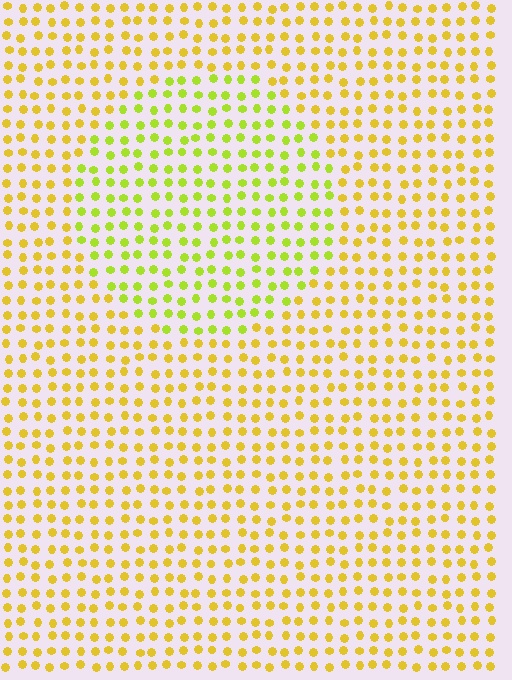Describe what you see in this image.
The image is filled with small yellow elements in a uniform arrangement. A circle-shaped region is visible where the elements are tinted to a slightly different hue, forming a subtle color boundary.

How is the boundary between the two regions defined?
The boundary is defined purely by a slight shift in hue (about 30 degrees). Spacing, size, and orientation are identical on both sides.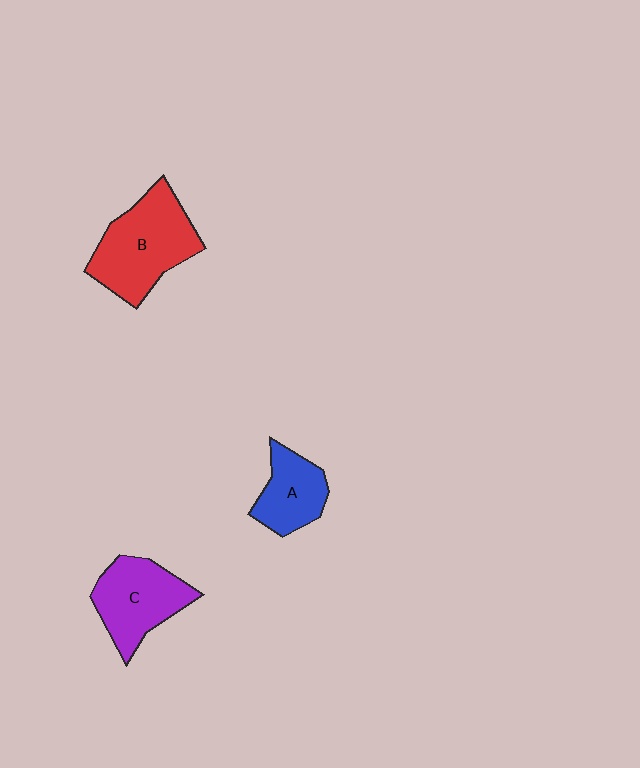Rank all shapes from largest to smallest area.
From largest to smallest: B (red), C (purple), A (blue).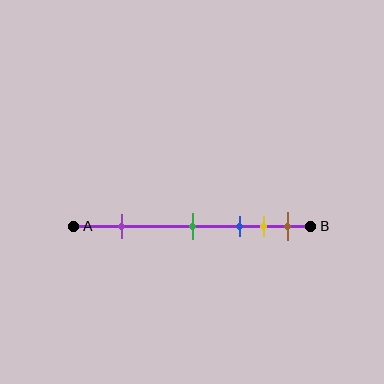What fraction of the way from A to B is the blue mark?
The blue mark is approximately 70% (0.7) of the way from A to B.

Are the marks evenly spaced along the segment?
No, the marks are not evenly spaced.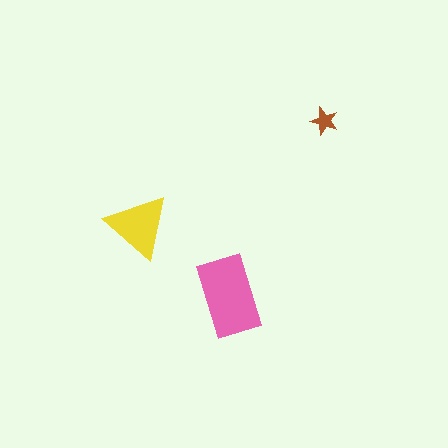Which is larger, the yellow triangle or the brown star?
The yellow triangle.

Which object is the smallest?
The brown star.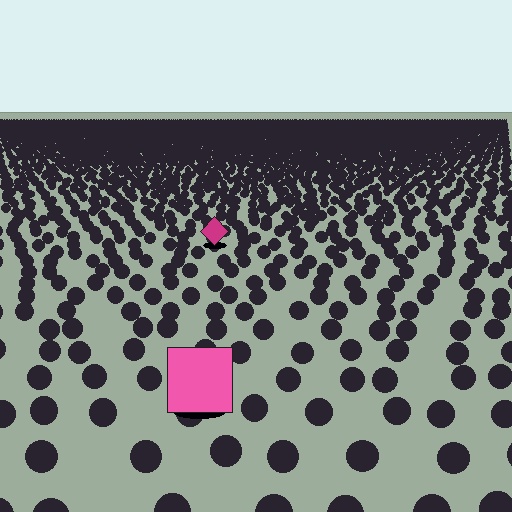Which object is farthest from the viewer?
The magenta diamond is farthest from the viewer. It appears smaller and the ground texture around it is denser.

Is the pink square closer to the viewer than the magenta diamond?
Yes. The pink square is closer — you can tell from the texture gradient: the ground texture is coarser near it.